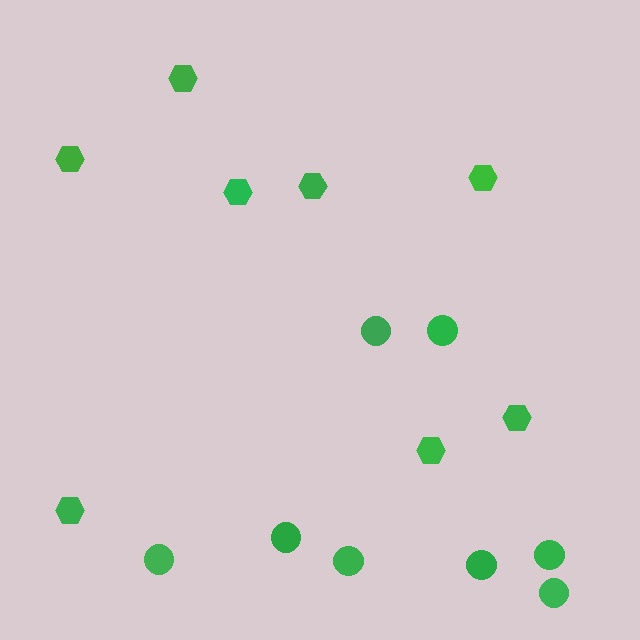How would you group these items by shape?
There are 2 groups: one group of hexagons (8) and one group of circles (8).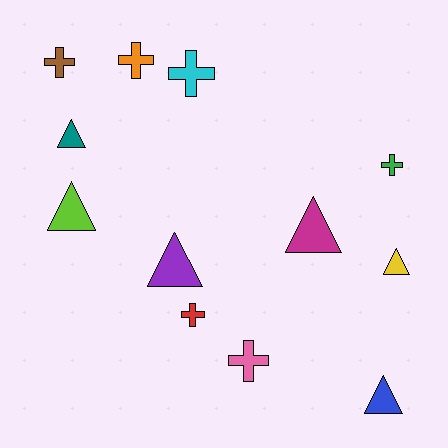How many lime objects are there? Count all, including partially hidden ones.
There is 1 lime object.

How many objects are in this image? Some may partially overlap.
There are 12 objects.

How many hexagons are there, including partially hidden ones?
There are no hexagons.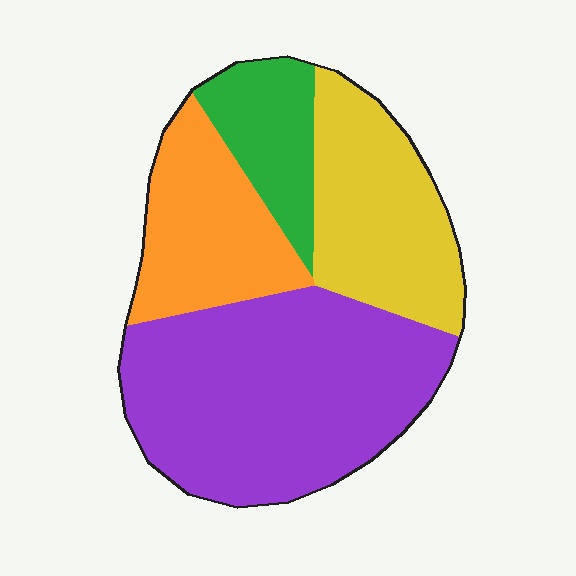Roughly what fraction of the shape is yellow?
Yellow takes up between a sixth and a third of the shape.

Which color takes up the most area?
Purple, at roughly 45%.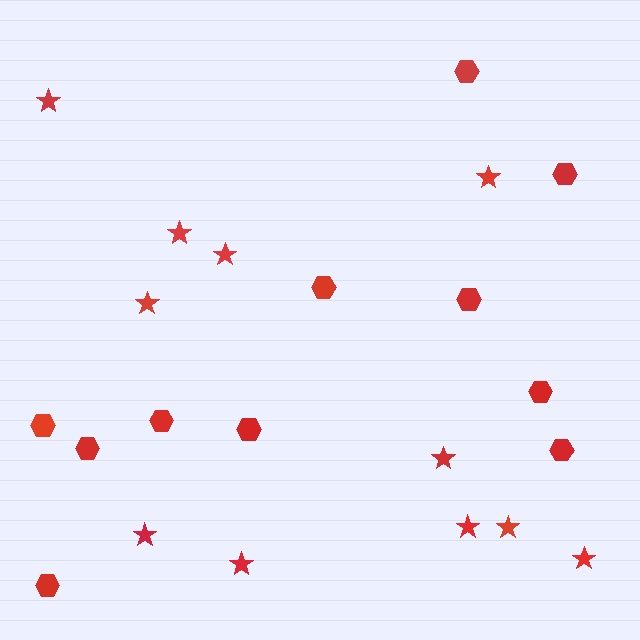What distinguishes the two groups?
There are 2 groups: one group of hexagons (11) and one group of stars (11).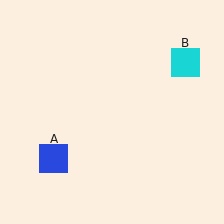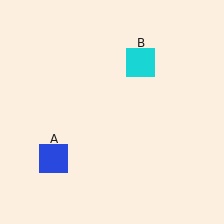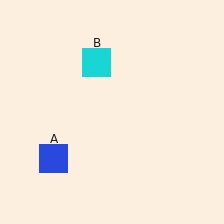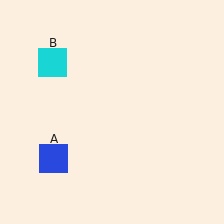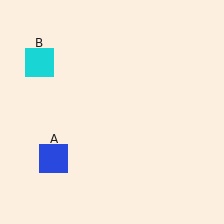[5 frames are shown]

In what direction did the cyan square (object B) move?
The cyan square (object B) moved left.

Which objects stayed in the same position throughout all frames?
Blue square (object A) remained stationary.